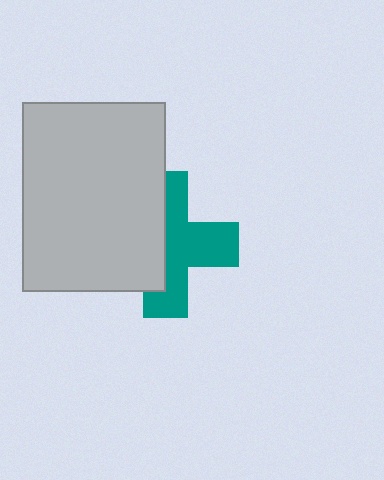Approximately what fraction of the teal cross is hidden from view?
Roughly 45% of the teal cross is hidden behind the light gray rectangle.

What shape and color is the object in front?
The object in front is a light gray rectangle.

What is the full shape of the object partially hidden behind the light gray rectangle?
The partially hidden object is a teal cross.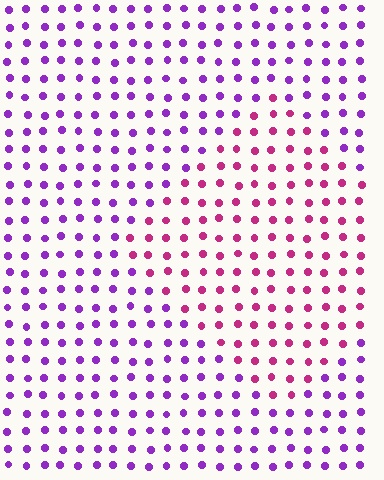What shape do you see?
I see a diamond.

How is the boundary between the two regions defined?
The boundary is defined purely by a slight shift in hue (about 44 degrees). Spacing, size, and orientation are identical on both sides.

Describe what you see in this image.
The image is filled with small purple elements in a uniform arrangement. A diamond-shaped region is visible where the elements are tinted to a slightly different hue, forming a subtle color boundary.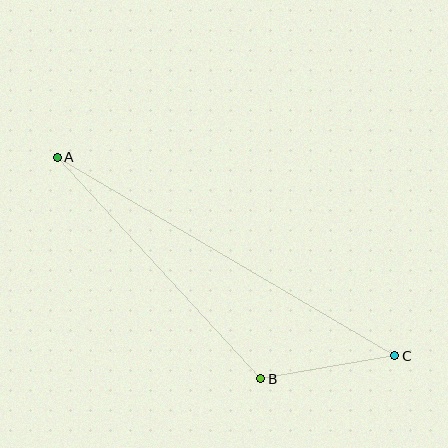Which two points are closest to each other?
Points B and C are closest to each other.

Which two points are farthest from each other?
Points A and C are farthest from each other.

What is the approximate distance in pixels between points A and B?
The distance between A and B is approximately 301 pixels.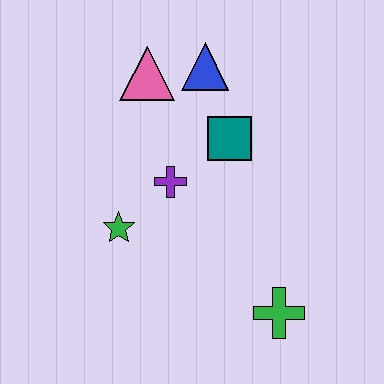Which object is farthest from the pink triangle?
The green cross is farthest from the pink triangle.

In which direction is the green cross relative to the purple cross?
The green cross is below the purple cross.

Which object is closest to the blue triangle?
The pink triangle is closest to the blue triangle.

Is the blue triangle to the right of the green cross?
No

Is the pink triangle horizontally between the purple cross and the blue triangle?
No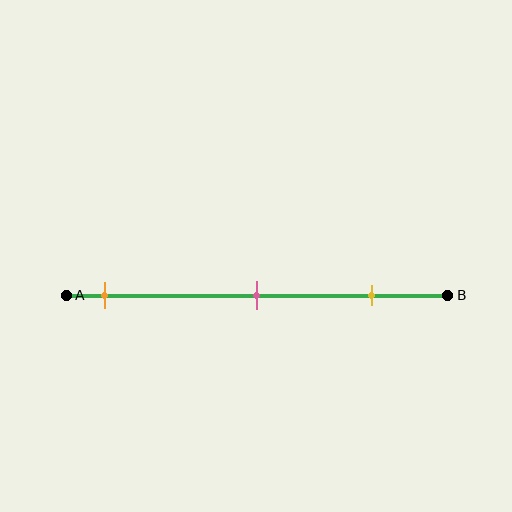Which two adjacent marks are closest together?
The pink and yellow marks are the closest adjacent pair.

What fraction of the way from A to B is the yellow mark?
The yellow mark is approximately 80% (0.8) of the way from A to B.